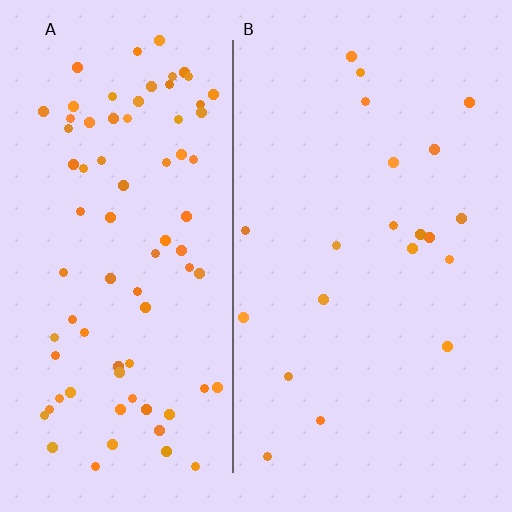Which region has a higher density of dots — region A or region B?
A (the left).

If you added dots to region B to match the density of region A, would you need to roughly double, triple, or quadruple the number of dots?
Approximately quadruple.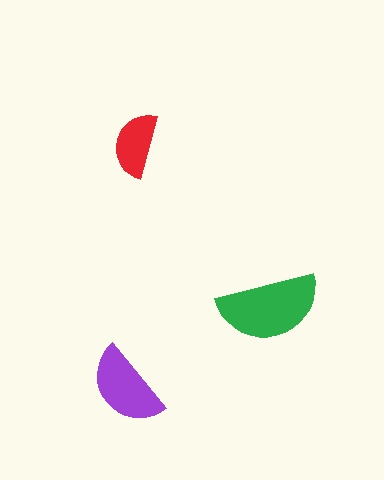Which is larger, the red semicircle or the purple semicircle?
The purple one.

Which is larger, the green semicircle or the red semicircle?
The green one.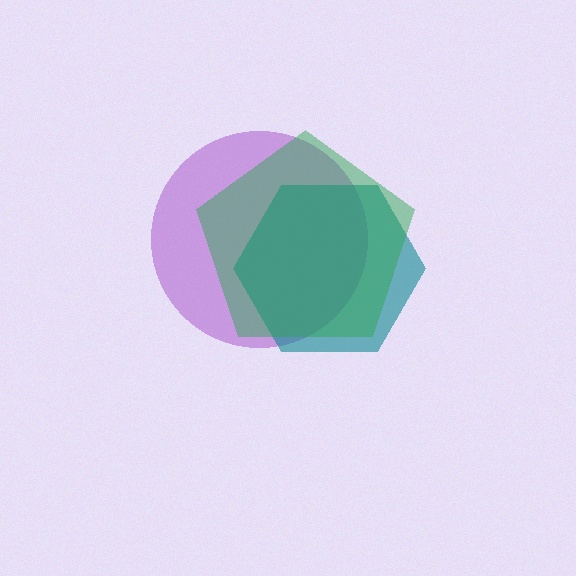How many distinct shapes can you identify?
There are 3 distinct shapes: a purple circle, a teal hexagon, a green pentagon.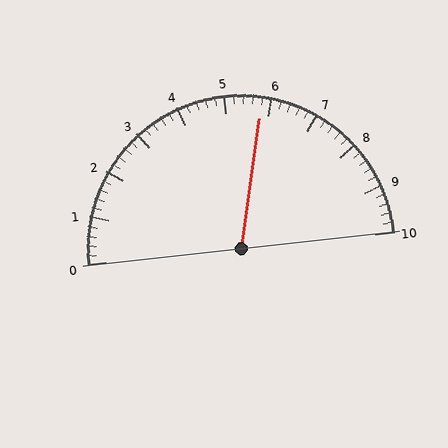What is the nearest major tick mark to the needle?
The nearest major tick mark is 6.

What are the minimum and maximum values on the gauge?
The gauge ranges from 0 to 10.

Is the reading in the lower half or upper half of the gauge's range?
The reading is in the upper half of the range (0 to 10).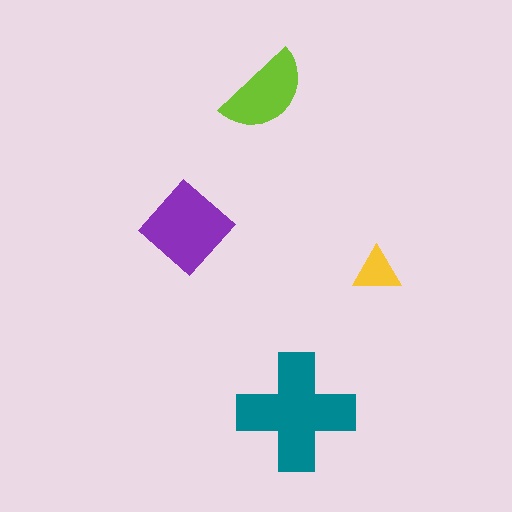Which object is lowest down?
The teal cross is bottommost.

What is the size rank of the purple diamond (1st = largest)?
2nd.